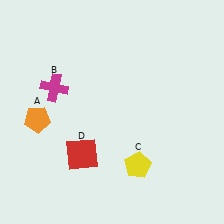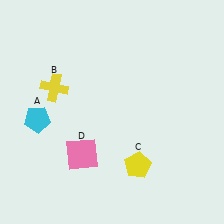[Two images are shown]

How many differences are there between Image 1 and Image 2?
There are 3 differences between the two images.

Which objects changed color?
A changed from orange to cyan. B changed from magenta to yellow. D changed from red to pink.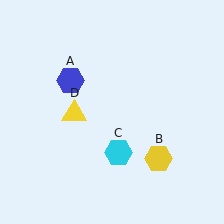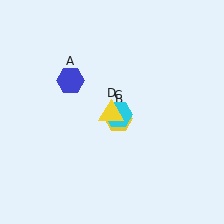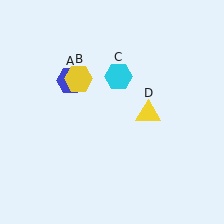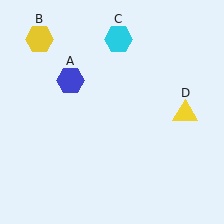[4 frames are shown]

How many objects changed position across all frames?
3 objects changed position: yellow hexagon (object B), cyan hexagon (object C), yellow triangle (object D).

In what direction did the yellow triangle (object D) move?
The yellow triangle (object D) moved right.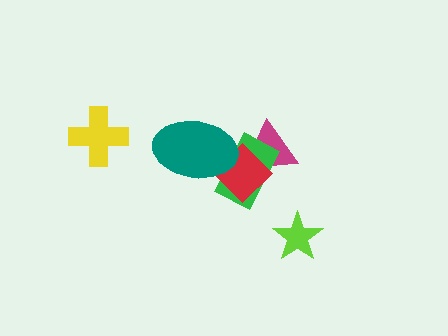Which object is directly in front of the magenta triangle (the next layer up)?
The green rectangle is directly in front of the magenta triangle.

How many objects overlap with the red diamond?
3 objects overlap with the red diamond.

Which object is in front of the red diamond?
The teal ellipse is in front of the red diamond.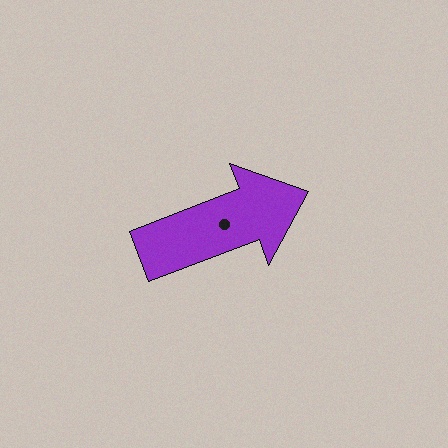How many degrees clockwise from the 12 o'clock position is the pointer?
Approximately 69 degrees.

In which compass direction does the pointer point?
East.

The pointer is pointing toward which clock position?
Roughly 2 o'clock.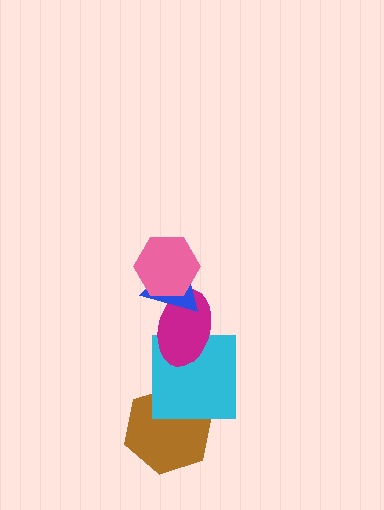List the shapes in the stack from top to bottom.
From top to bottom: the pink hexagon, the blue triangle, the magenta ellipse, the cyan square, the brown hexagon.